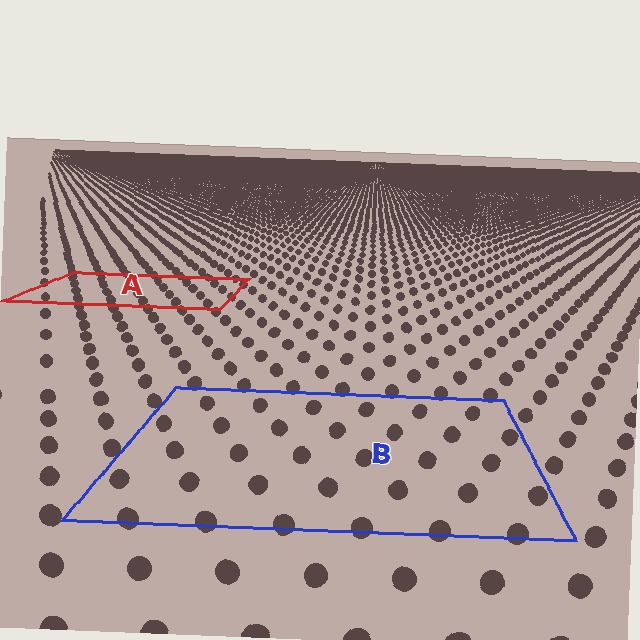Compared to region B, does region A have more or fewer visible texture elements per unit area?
Region A has more texture elements per unit area — they are packed more densely because it is farther away.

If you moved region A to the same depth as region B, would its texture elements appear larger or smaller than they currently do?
They would appear larger. At a closer depth, the same texture elements are projected at a bigger on-screen size.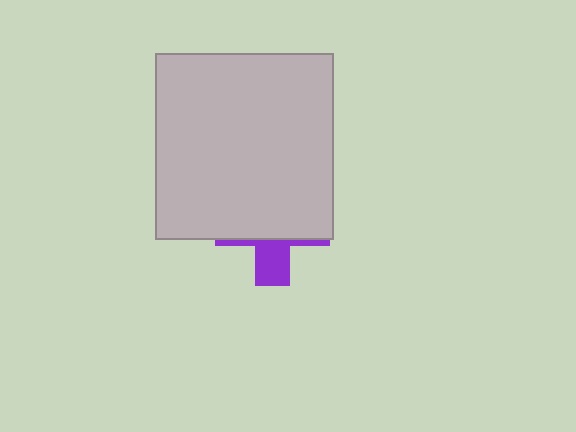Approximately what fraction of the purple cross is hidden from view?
Roughly 69% of the purple cross is hidden behind the light gray rectangle.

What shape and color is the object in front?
The object in front is a light gray rectangle.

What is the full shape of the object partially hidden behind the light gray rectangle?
The partially hidden object is a purple cross.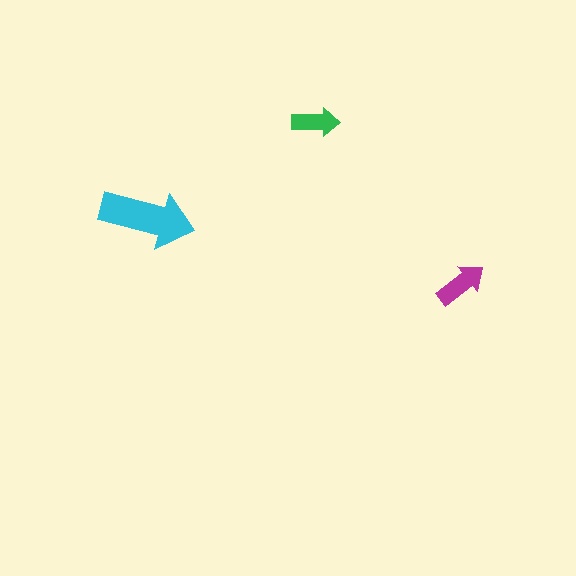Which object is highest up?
The green arrow is topmost.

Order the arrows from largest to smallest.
the cyan one, the magenta one, the green one.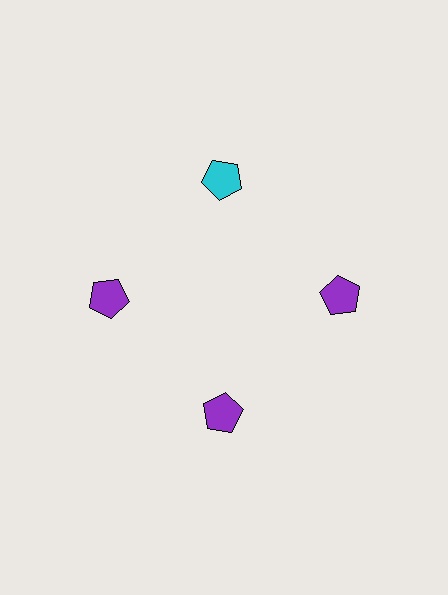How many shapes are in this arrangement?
There are 4 shapes arranged in a ring pattern.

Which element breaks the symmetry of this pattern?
The cyan pentagon at roughly the 12 o'clock position breaks the symmetry. All other shapes are purple pentagons.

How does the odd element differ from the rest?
It has a different color: cyan instead of purple.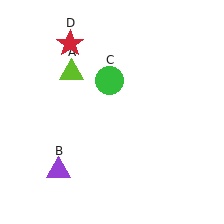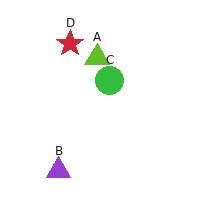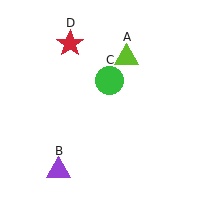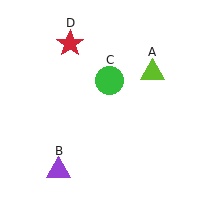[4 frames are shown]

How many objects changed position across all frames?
1 object changed position: lime triangle (object A).